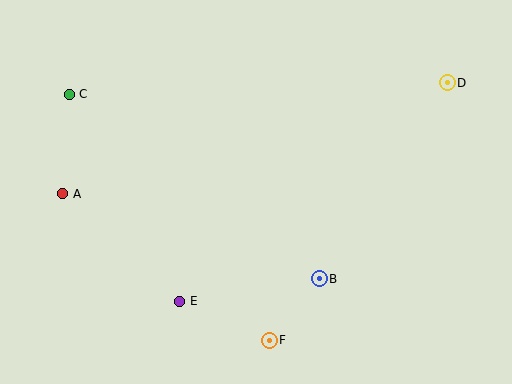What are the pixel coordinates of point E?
Point E is at (180, 301).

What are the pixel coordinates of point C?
Point C is at (69, 94).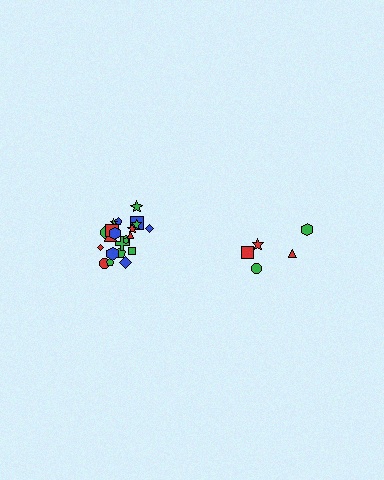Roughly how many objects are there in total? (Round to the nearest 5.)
Roughly 25 objects in total.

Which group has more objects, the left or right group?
The left group.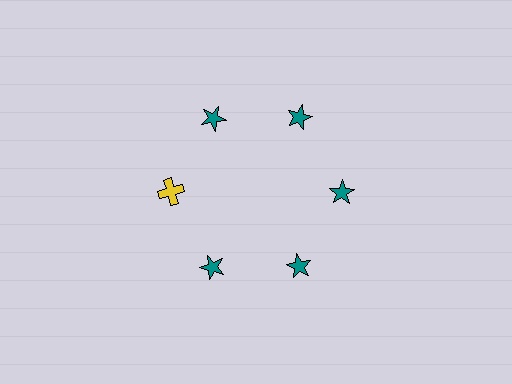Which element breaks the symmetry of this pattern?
The yellow cross at roughly the 9 o'clock position breaks the symmetry. All other shapes are teal stars.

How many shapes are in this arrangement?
There are 6 shapes arranged in a ring pattern.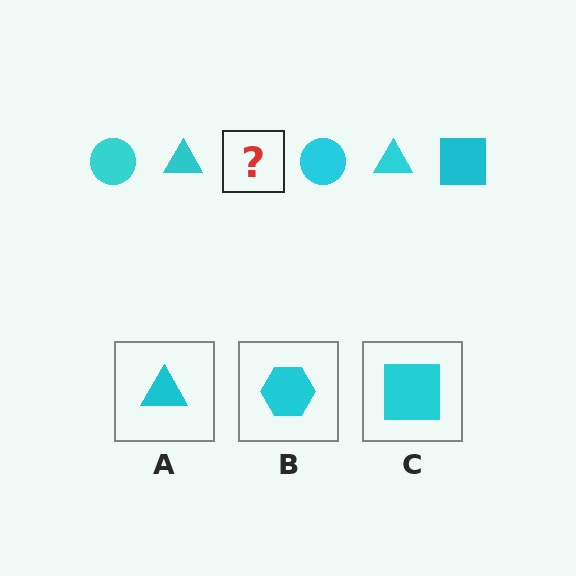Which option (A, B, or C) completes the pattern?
C.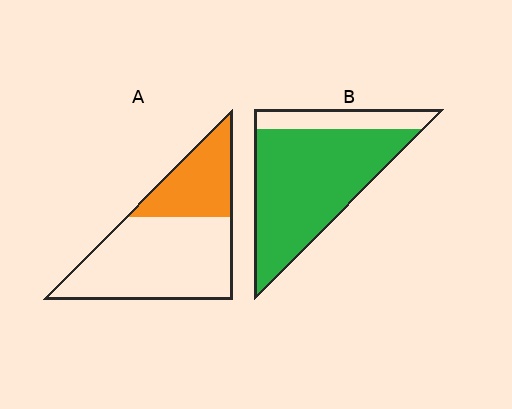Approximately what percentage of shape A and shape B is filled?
A is approximately 30% and B is approximately 80%.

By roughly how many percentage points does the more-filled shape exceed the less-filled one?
By roughly 50 percentage points (B over A).